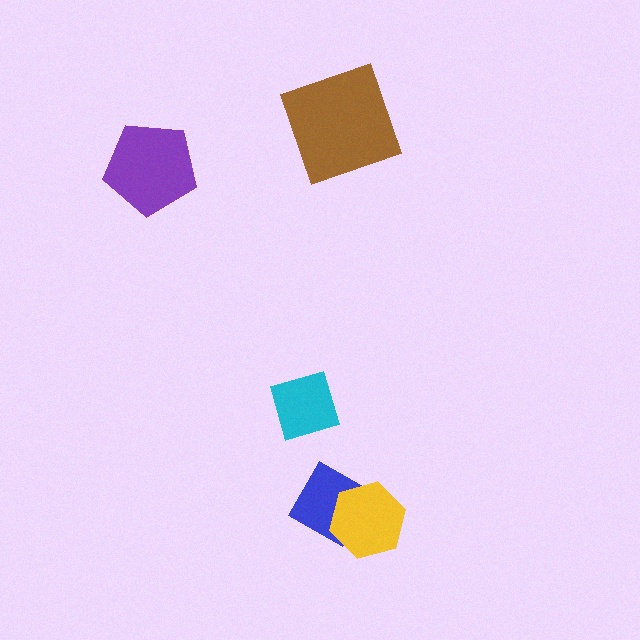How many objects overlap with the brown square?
0 objects overlap with the brown square.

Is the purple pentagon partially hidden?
No, no other shape covers it.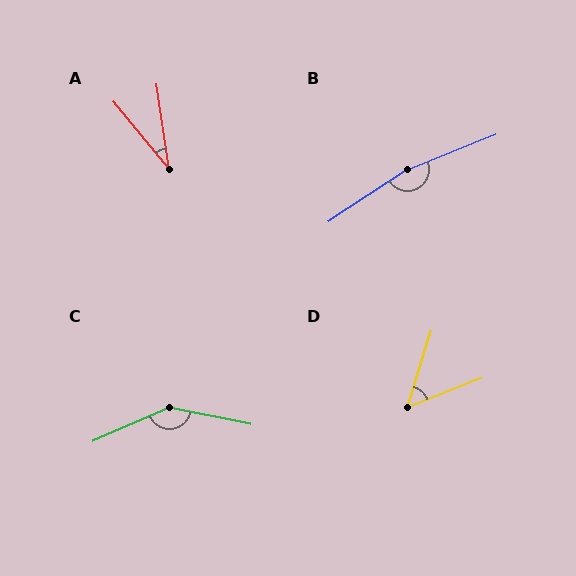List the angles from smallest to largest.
A (31°), D (51°), C (145°), B (168°).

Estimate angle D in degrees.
Approximately 51 degrees.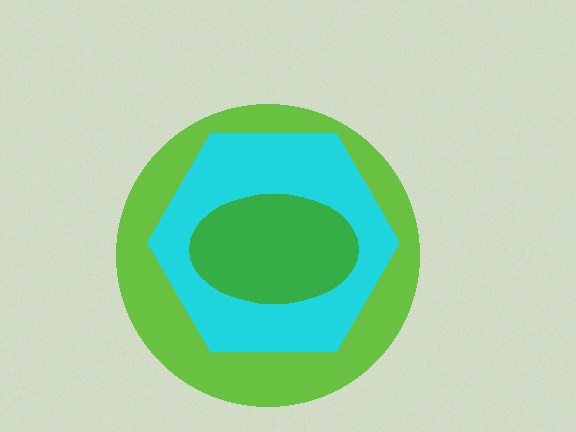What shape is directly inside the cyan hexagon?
The green ellipse.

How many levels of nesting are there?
3.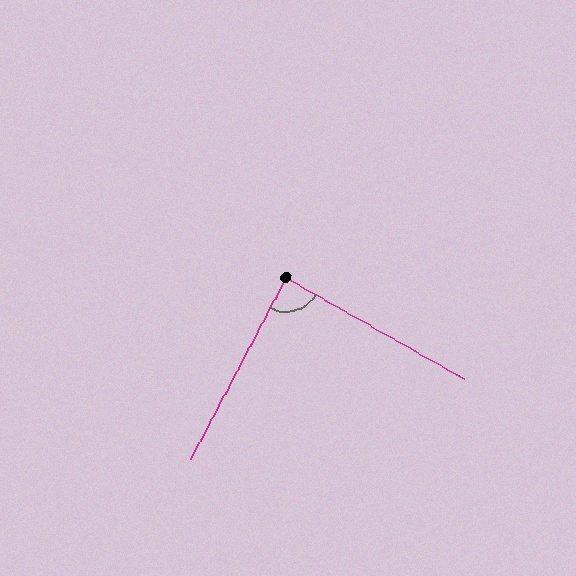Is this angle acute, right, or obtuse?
It is approximately a right angle.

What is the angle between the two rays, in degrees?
Approximately 88 degrees.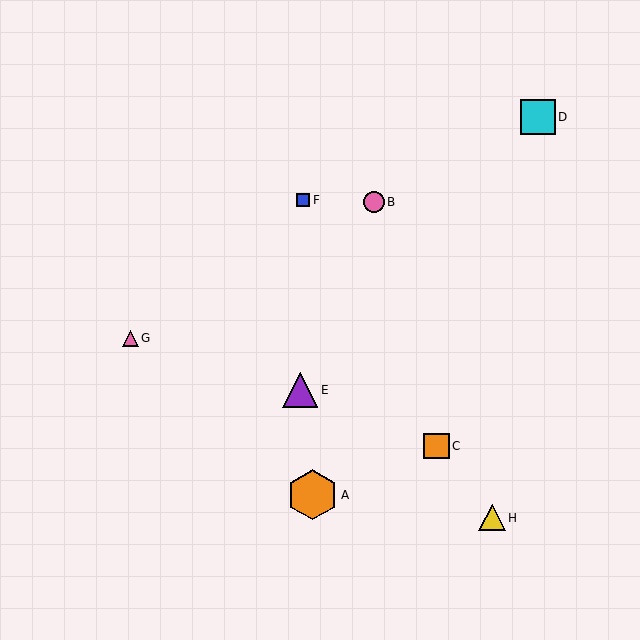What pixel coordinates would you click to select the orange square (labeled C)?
Click at (436, 446) to select the orange square C.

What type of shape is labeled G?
Shape G is a pink triangle.